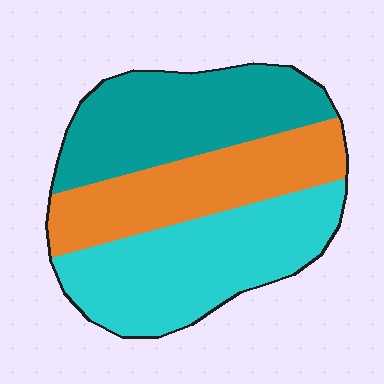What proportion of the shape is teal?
Teal covers about 35% of the shape.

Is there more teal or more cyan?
Cyan.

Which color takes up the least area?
Orange, at roughly 30%.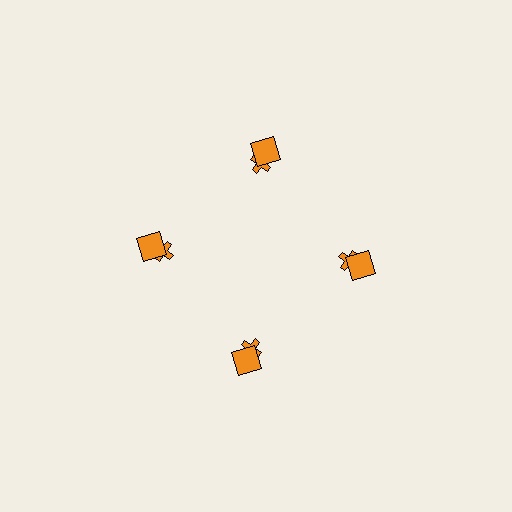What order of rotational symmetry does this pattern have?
This pattern has 4-fold rotational symmetry.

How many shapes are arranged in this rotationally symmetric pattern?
There are 8 shapes, arranged in 4 groups of 2.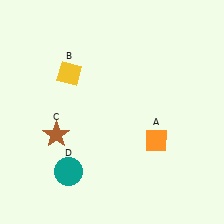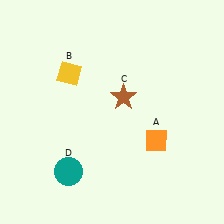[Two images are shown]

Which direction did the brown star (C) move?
The brown star (C) moved right.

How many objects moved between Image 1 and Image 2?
1 object moved between the two images.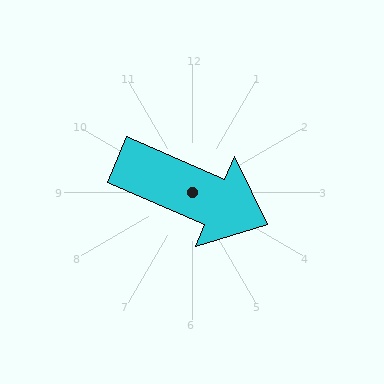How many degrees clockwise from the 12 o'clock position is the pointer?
Approximately 113 degrees.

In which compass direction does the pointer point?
Southeast.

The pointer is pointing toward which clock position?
Roughly 4 o'clock.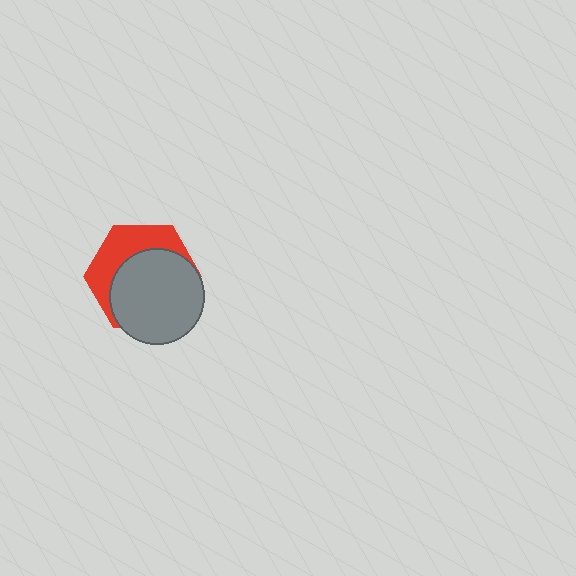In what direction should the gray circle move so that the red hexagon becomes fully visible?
The gray circle should move toward the lower-right. That is the shortest direction to clear the overlap and leave the red hexagon fully visible.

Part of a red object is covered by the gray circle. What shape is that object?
It is a hexagon.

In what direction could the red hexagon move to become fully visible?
The red hexagon could move toward the upper-left. That would shift it out from behind the gray circle entirely.